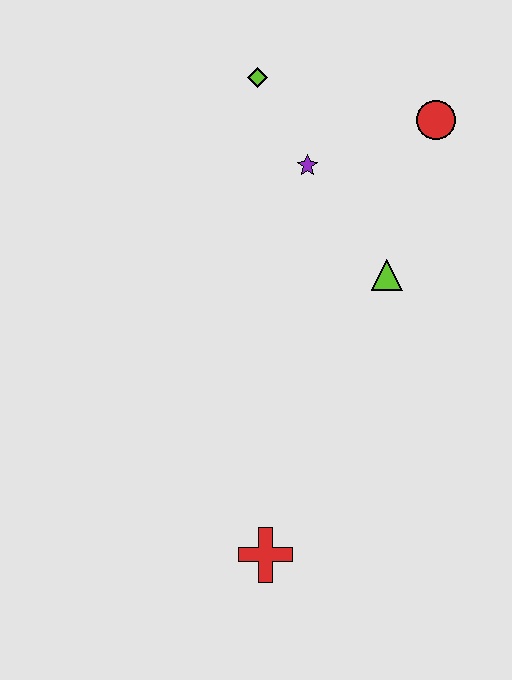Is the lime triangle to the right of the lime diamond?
Yes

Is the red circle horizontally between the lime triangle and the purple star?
No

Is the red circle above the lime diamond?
No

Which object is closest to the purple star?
The lime diamond is closest to the purple star.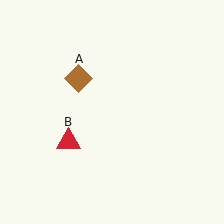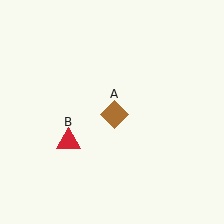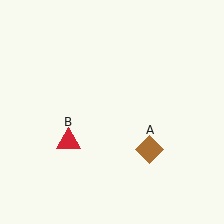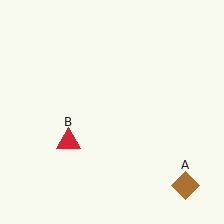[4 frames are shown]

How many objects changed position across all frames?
1 object changed position: brown diamond (object A).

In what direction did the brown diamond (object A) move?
The brown diamond (object A) moved down and to the right.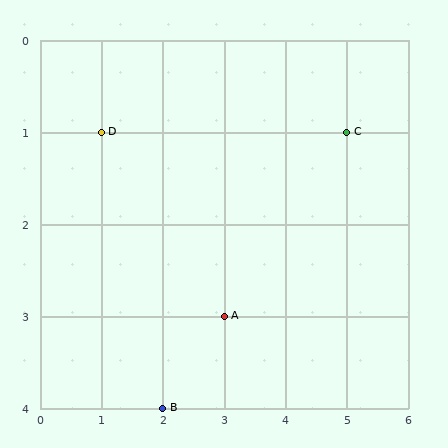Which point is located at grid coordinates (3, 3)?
Point A is at (3, 3).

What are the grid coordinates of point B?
Point B is at grid coordinates (2, 4).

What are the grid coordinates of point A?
Point A is at grid coordinates (3, 3).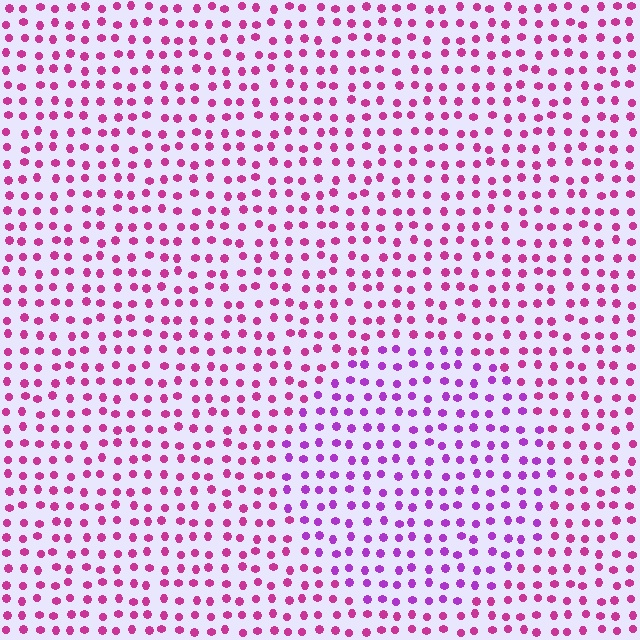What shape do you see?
I see a circle.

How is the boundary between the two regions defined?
The boundary is defined purely by a slight shift in hue (about 32 degrees). Spacing, size, and orientation are identical on both sides.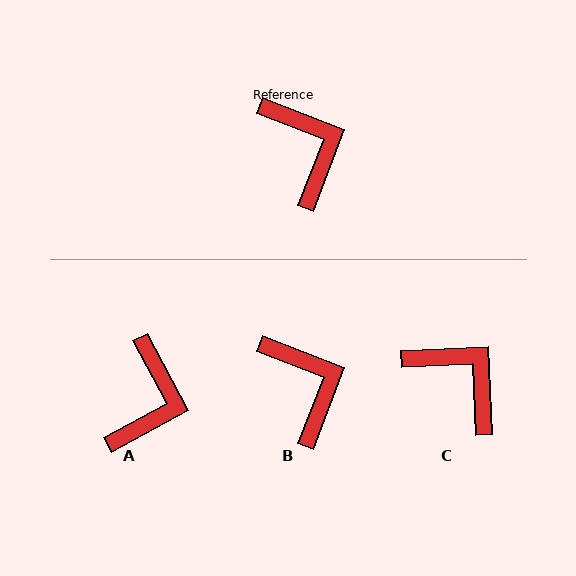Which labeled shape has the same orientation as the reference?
B.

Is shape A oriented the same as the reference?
No, it is off by about 41 degrees.